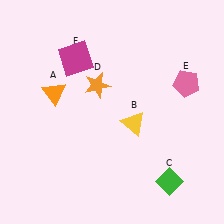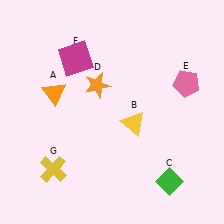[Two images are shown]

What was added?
A yellow cross (G) was added in Image 2.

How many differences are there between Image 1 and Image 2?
There is 1 difference between the two images.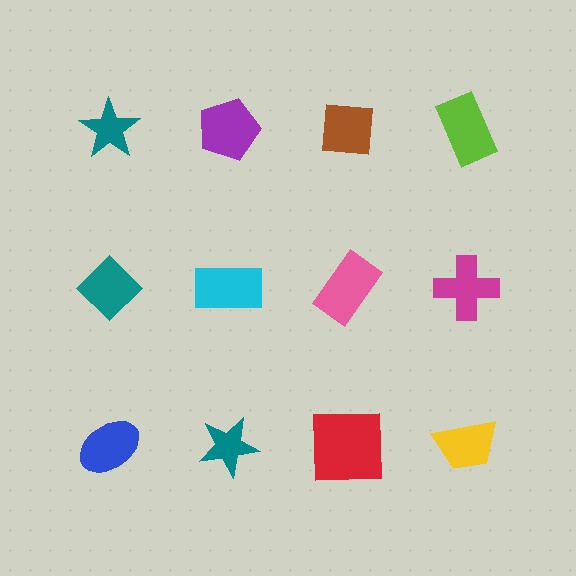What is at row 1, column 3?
A brown square.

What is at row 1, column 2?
A purple pentagon.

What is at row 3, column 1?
A blue ellipse.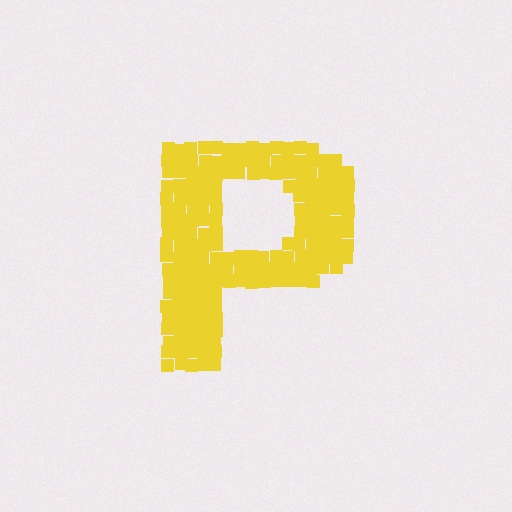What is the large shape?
The large shape is the letter P.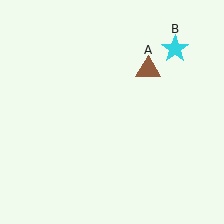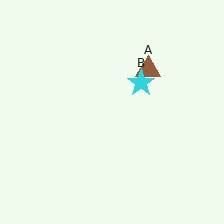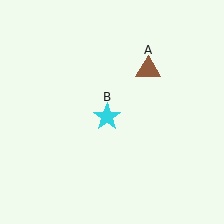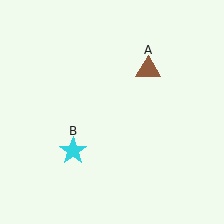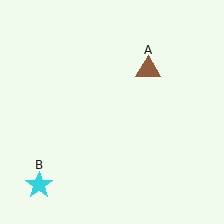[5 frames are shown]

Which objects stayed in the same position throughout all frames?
Brown triangle (object A) remained stationary.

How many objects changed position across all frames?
1 object changed position: cyan star (object B).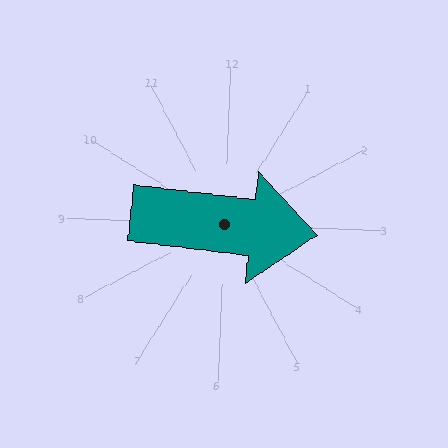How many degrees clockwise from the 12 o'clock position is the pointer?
Approximately 95 degrees.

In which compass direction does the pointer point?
East.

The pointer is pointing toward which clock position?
Roughly 3 o'clock.